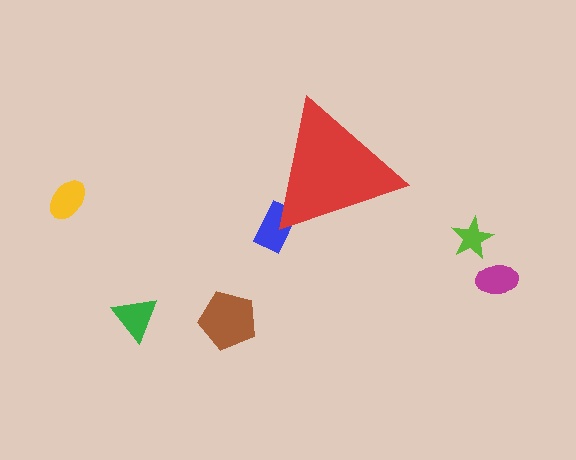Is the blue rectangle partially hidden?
Yes, the blue rectangle is partially hidden behind the red triangle.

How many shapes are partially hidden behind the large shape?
1 shape is partially hidden.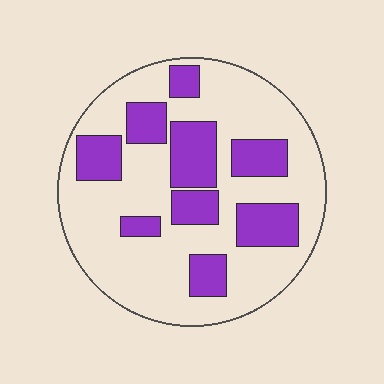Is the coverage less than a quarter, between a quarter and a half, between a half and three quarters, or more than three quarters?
Between a quarter and a half.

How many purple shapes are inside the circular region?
9.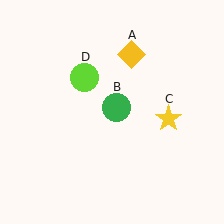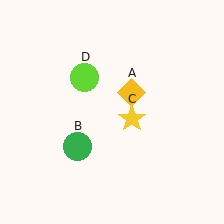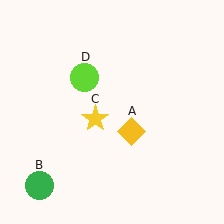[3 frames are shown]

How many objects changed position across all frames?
3 objects changed position: yellow diamond (object A), green circle (object B), yellow star (object C).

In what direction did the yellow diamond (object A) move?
The yellow diamond (object A) moved down.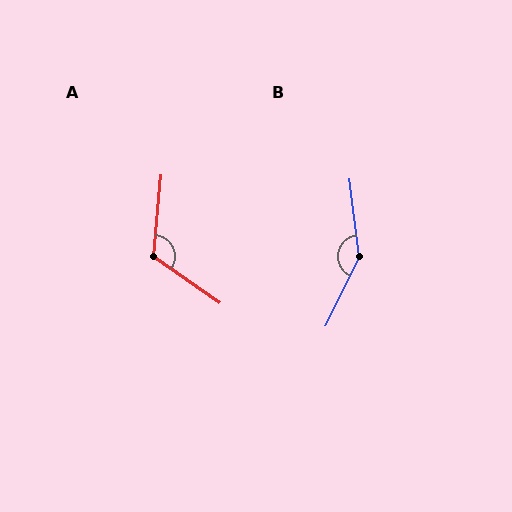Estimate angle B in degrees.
Approximately 147 degrees.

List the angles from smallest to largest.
A (119°), B (147°).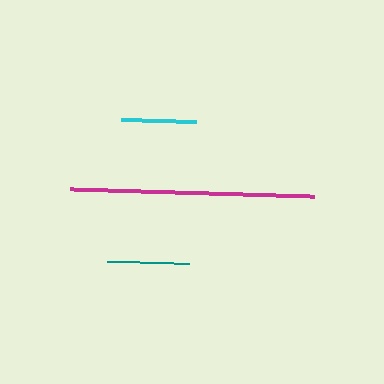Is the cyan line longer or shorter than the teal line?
The teal line is longer than the cyan line.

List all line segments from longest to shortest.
From longest to shortest: magenta, teal, cyan.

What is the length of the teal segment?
The teal segment is approximately 83 pixels long.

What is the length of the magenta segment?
The magenta segment is approximately 244 pixels long.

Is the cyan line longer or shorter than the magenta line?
The magenta line is longer than the cyan line.